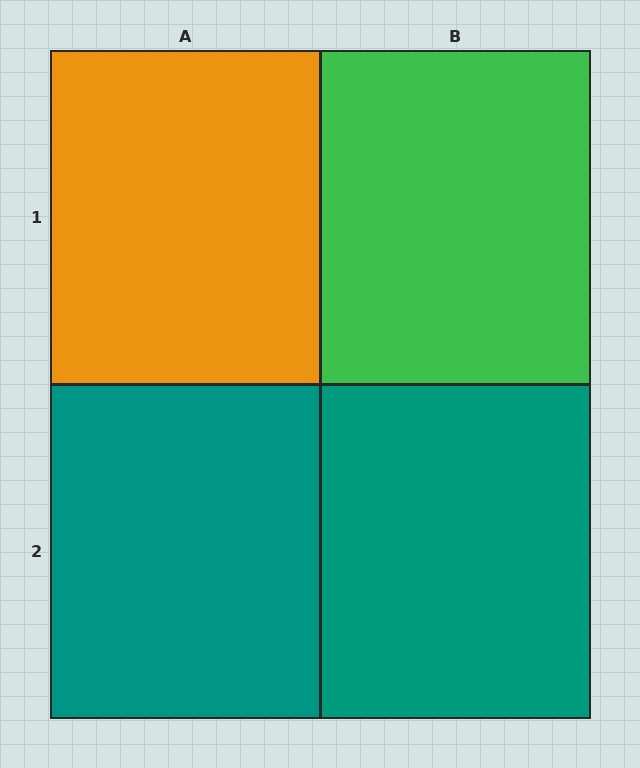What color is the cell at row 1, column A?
Orange.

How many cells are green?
1 cell is green.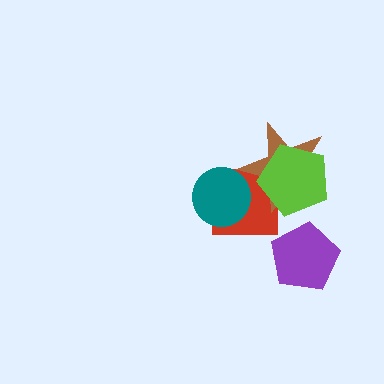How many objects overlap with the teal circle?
1 object overlaps with the teal circle.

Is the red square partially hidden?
Yes, it is partially covered by another shape.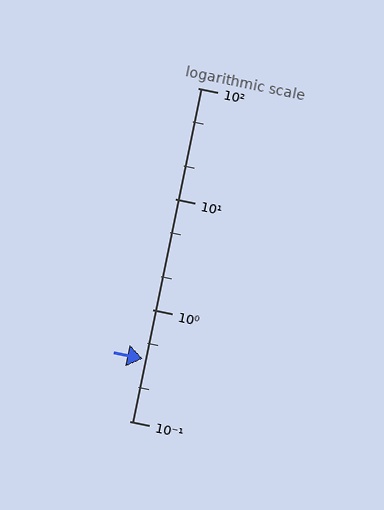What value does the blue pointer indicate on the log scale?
The pointer indicates approximately 0.36.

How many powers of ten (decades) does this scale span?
The scale spans 3 decades, from 0.1 to 100.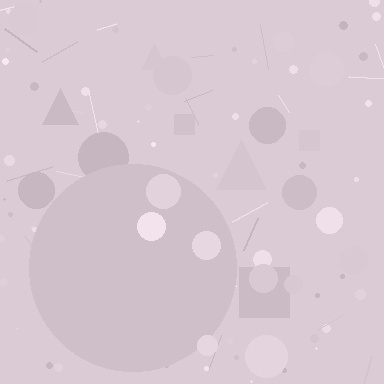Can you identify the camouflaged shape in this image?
The camouflaged shape is a circle.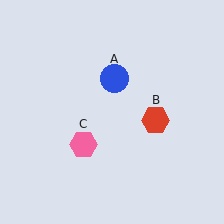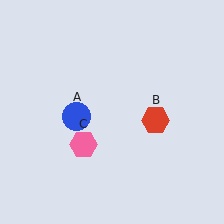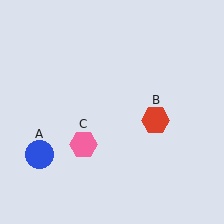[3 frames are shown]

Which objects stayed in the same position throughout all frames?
Red hexagon (object B) and pink hexagon (object C) remained stationary.